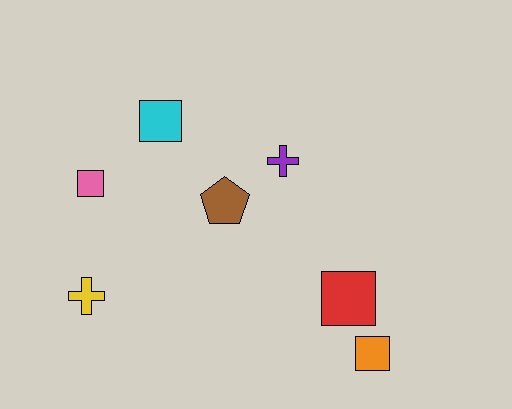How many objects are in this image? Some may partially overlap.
There are 7 objects.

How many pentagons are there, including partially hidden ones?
There is 1 pentagon.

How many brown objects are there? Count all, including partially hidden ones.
There is 1 brown object.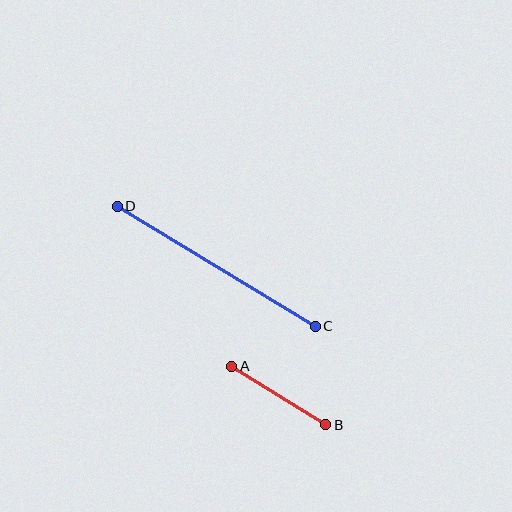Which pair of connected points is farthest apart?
Points C and D are farthest apart.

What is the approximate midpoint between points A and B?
The midpoint is at approximately (279, 396) pixels.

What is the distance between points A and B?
The distance is approximately 111 pixels.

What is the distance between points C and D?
The distance is approximately 231 pixels.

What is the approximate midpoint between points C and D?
The midpoint is at approximately (216, 266) pixels.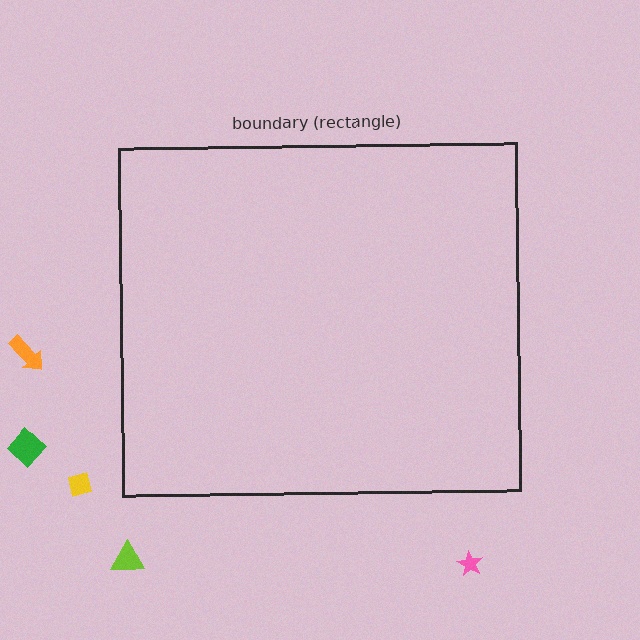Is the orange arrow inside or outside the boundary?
Outside.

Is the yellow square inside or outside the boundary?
Outside.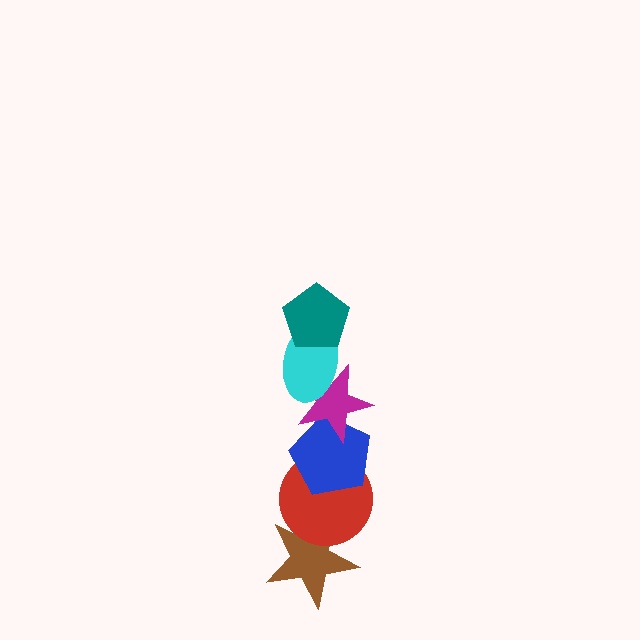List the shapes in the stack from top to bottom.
From top to bottom: the teal pentagon, the cyan ellipse, the magenta star, the blue pentagon, the red circle, the brown star.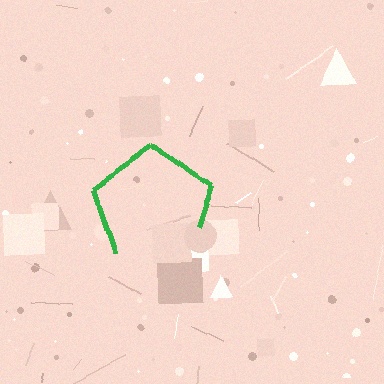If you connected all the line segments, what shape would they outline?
They would outline a pentagon.